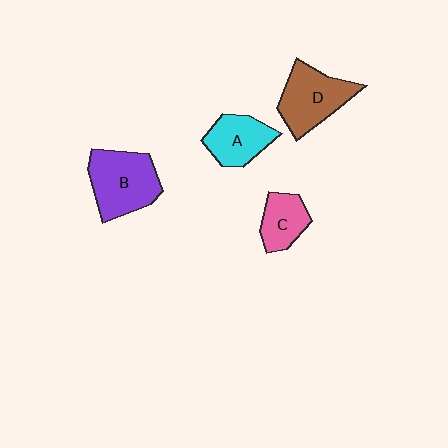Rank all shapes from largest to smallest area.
From largest to smallest: B (purple), D (brown), A (cyan), C (pink).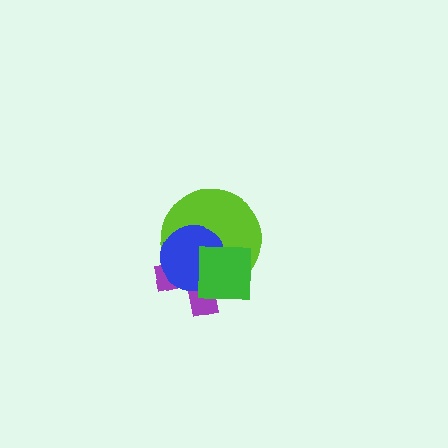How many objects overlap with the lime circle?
3 objects overlap with the lime circle.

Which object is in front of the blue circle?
The green square is in front of the blue circle.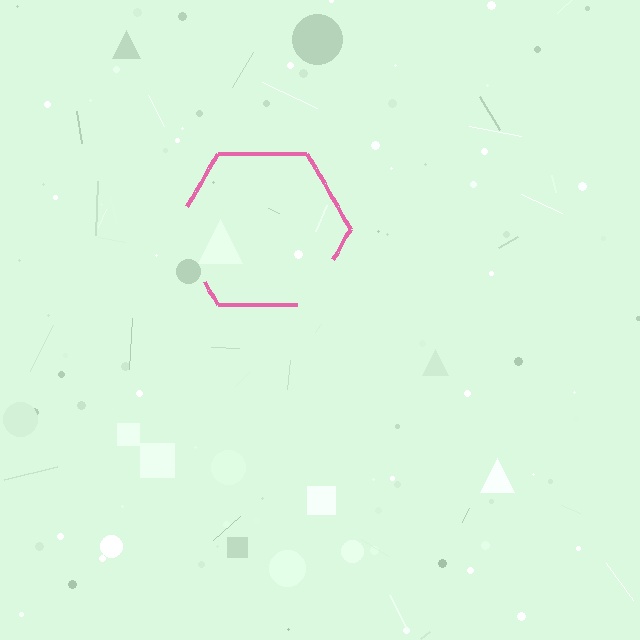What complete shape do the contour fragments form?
The contour fragments form a hexagon.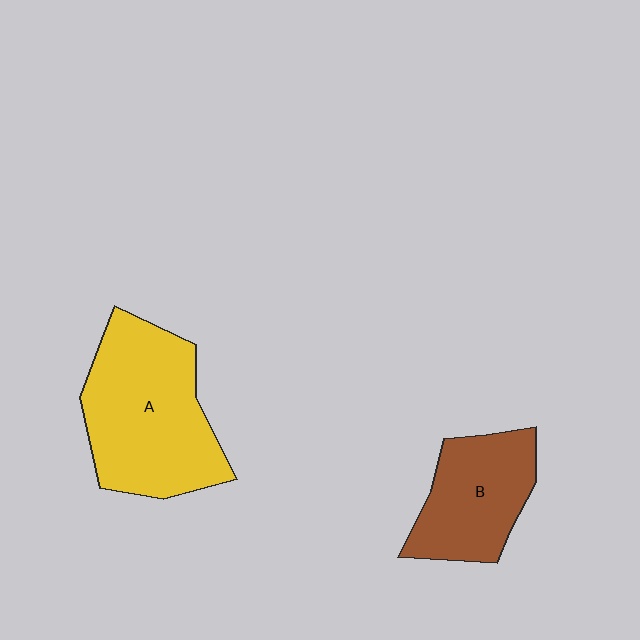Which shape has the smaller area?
Shape B (brown).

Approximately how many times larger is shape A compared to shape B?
Approximately 1.6 times.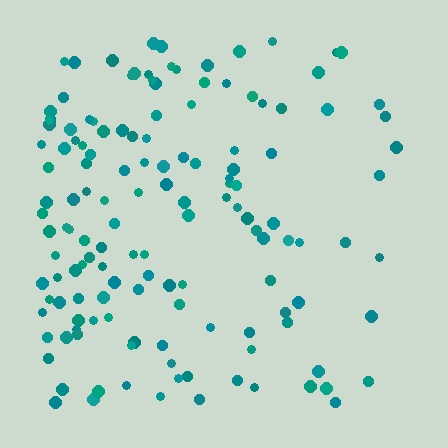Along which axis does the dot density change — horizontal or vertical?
Horizontal.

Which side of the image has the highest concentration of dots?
The left.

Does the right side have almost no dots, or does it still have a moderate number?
Still a moderate number, just noticeably fewer than the left.